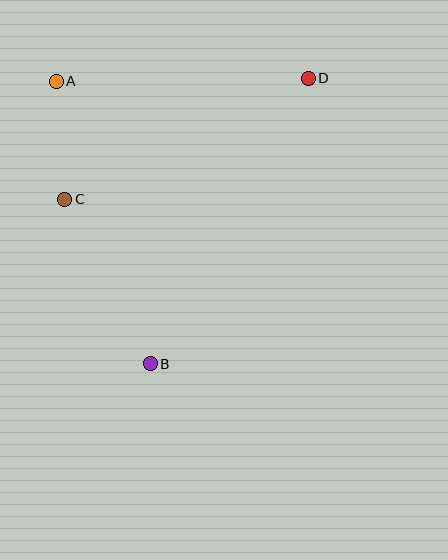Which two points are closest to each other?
Points A and C are closest to each other.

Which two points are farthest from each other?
Points B and D are farthest from each other.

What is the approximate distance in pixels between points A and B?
The distance between A and B is approximately 298 pixels.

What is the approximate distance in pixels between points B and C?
The distance between B and C is approximately 186 pixels.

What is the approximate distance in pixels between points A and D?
The distance between A and D is approximately 252 pixels.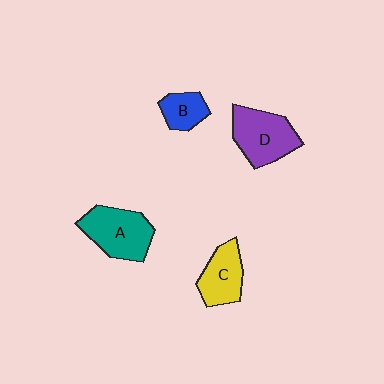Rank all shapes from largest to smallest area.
From largest to smallest: A (teal), D (purple), C (yellow), B (blue).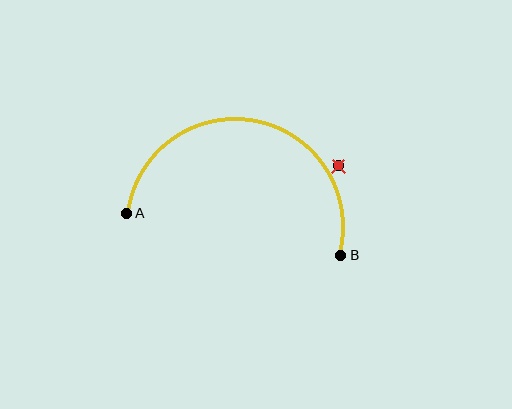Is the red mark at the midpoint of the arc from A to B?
No — the red mark does not lie on the arc at all. It sits slightly outside the curve.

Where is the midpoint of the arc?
The arc midpoint is the point on the curve farthest from the straight line joining A and B. It sits above that line.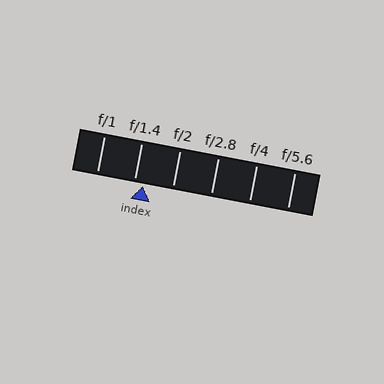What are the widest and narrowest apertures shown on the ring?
The widest aperture shown is f/1 and the narrowest is f/5.6.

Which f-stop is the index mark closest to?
The index mark is closest to f/1.4.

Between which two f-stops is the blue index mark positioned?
The index mark is between f/1.4 and f/2.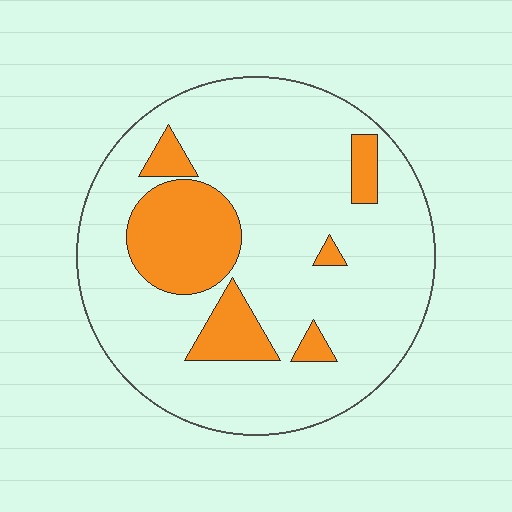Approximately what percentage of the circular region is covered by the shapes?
Approximately 20%.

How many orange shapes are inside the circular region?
6.